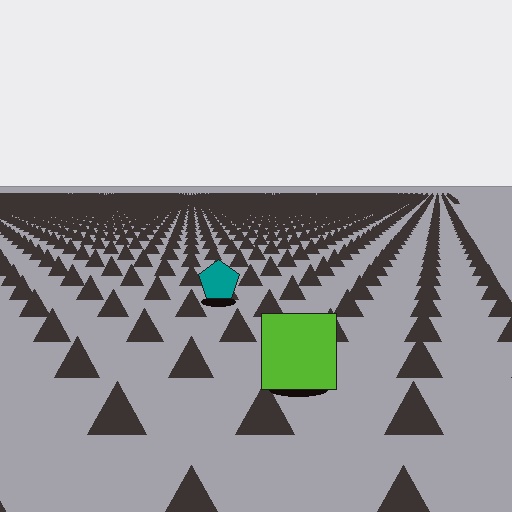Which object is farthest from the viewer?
The teal pentagon is farthest from the viewer. It appears smaller and the ground texture around it is denser.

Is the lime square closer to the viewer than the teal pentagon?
Yes. The lime square is closer — you can tell from the texture gradient: the ground texture is coarser near it.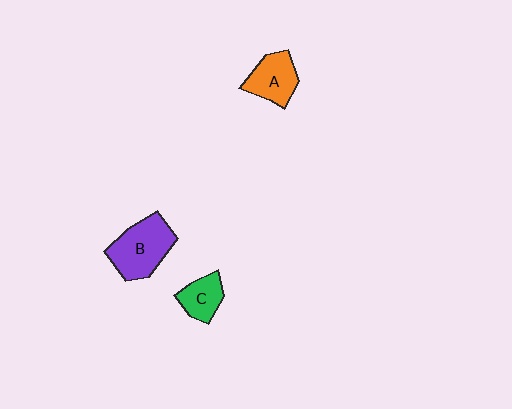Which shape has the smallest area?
Shape C (green).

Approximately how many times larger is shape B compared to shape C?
Approximately 1.9 times.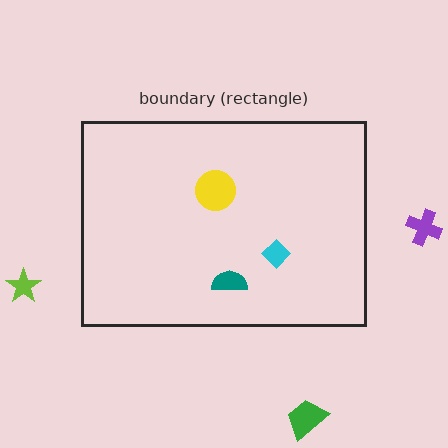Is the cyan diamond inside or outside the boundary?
Inside.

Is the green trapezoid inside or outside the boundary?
Outside.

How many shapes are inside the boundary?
3 inside, 3 outside.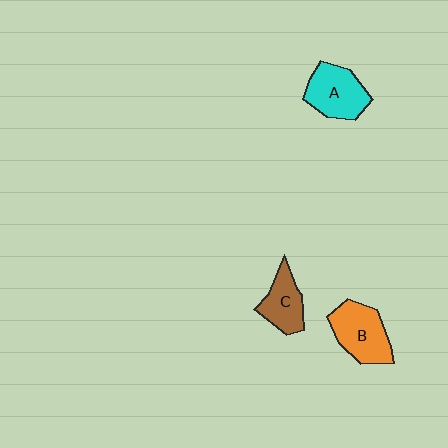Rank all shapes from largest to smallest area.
From largest to smallest: B (orange), A (cyan), C (brown).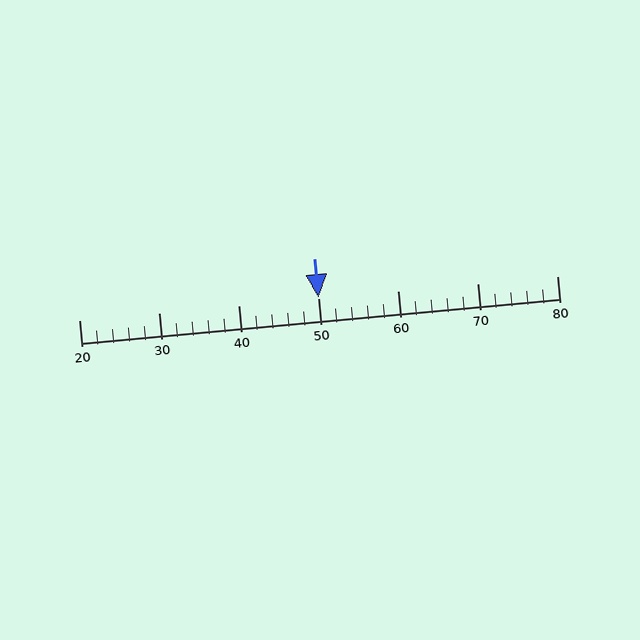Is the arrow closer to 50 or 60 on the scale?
The arrow is closer to 50.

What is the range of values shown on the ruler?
The ruler shows values from 20 to 80.